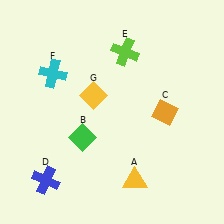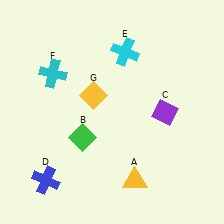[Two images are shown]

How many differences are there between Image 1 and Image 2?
There are 2 differences between the two images.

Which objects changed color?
C changed from orange to purple. E changed from lime to cyan.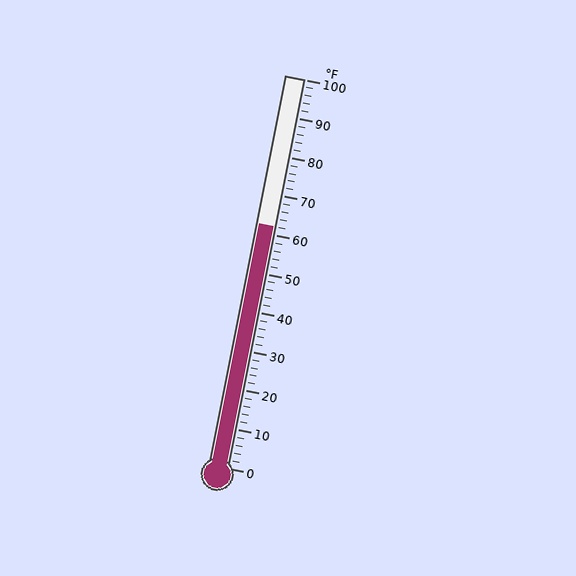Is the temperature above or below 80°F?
The temperature is below 80°F.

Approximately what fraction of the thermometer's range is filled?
The thermometer is filled to approximately 60% of its range.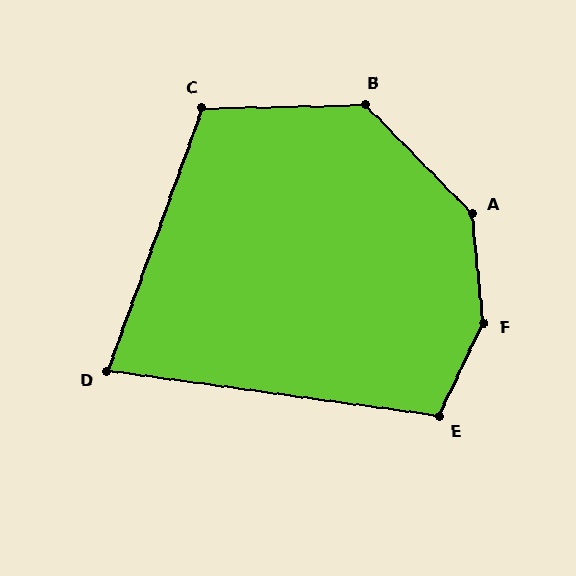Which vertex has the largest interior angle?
F, at approximately 149 degrees.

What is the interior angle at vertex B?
Approximately 133 degrees (obtuse).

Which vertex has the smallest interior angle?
D, at approximately 78 degrees.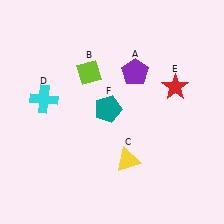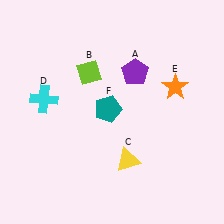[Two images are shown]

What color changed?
The star (E) changed from red in Image 1 to orange in Image 2.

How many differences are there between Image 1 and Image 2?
There is 1 difference between the two images.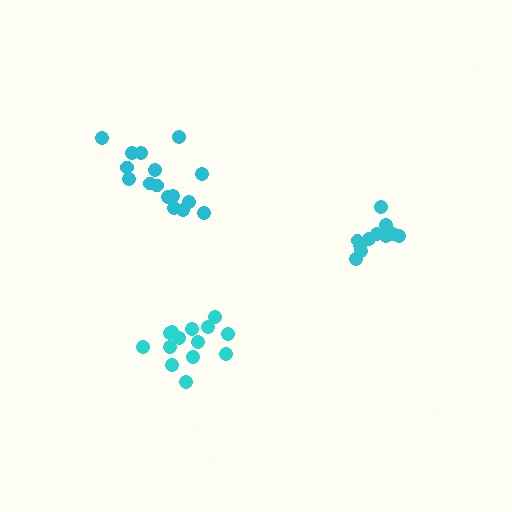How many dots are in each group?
Group 1: 11 dots, Group 2: 16 dots, Group 3: 14 dots (41 total).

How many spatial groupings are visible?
There are 3 spatial groupings.